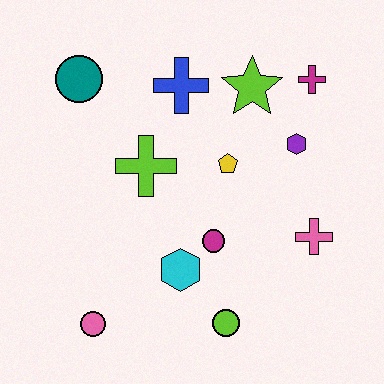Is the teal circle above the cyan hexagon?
Yes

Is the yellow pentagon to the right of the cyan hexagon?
Yes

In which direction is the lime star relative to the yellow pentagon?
The lime star is above the yellow pentagon.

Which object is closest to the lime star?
The magenta cross is closest to the lime star.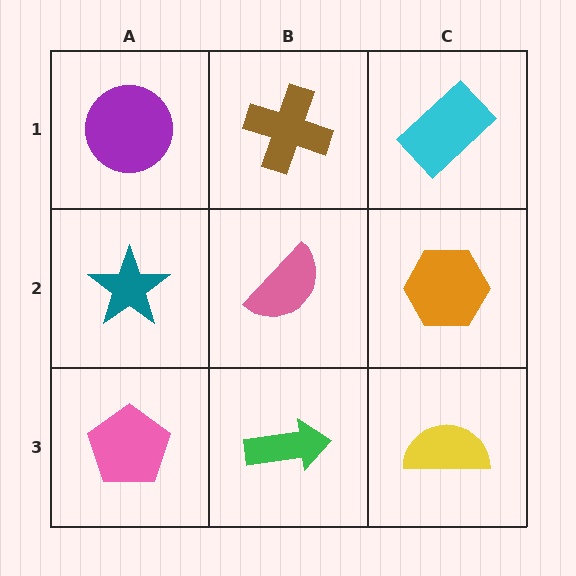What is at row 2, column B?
A pink semicircle.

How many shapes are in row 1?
3 shapes.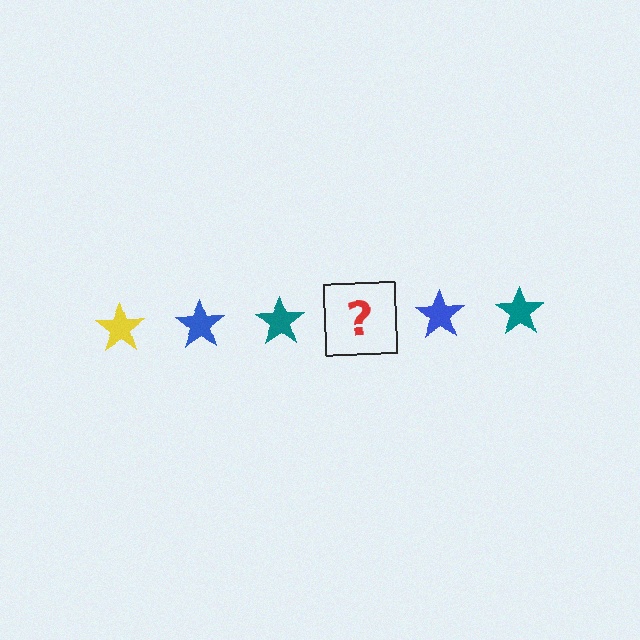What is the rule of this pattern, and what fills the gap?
The rule is that the pattern cycles through yellow, blue, teal stars. The gap should be filled with a yellow star.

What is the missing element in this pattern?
The missing element is a yellow star.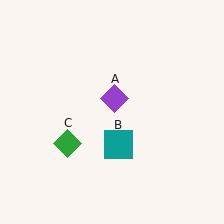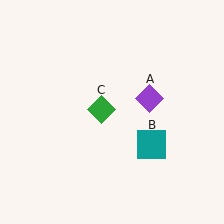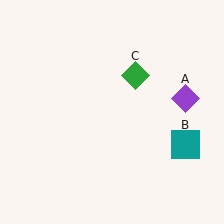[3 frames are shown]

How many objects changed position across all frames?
3 objects changed position: purple diamond (object A), teal square (object B), green diamond (object C).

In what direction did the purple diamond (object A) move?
The purple diamond (object A) moved right.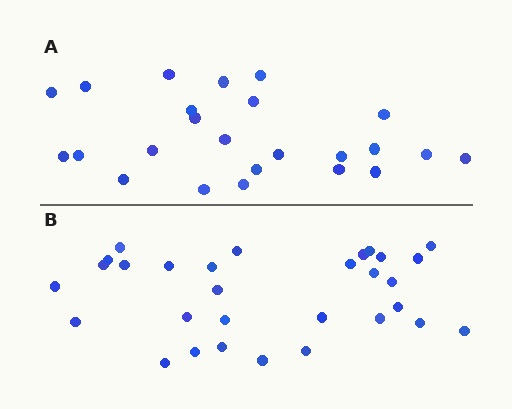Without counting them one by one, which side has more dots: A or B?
Region B (the bottom region) has more dots.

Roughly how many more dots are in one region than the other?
Region B has about 6 more dots than region A.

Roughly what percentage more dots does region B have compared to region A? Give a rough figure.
About 25% more.